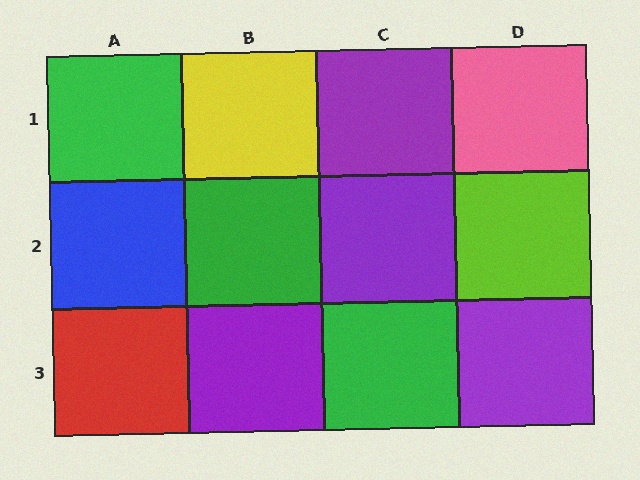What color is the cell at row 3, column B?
Purple.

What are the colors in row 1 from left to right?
Green, yellow, purple, pink.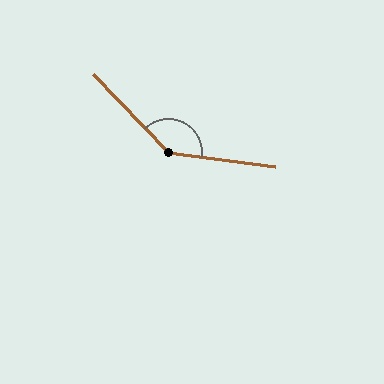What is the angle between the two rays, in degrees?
Approximately 142 degrees.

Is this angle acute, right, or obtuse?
It is obtuse.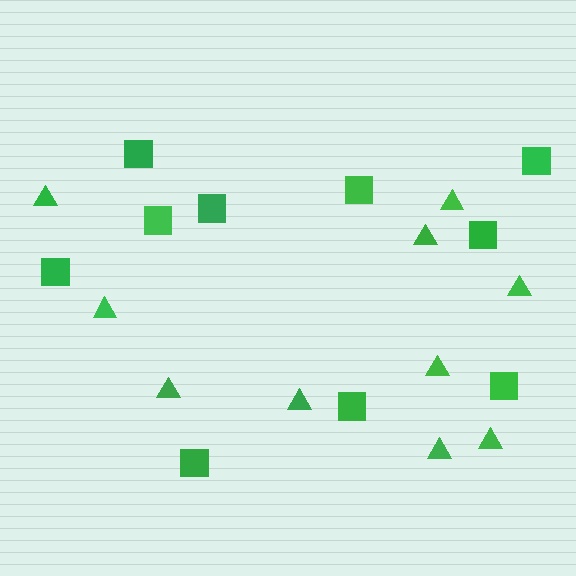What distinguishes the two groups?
There are 2 groups: one group of squares (10) and one group of triangles (10).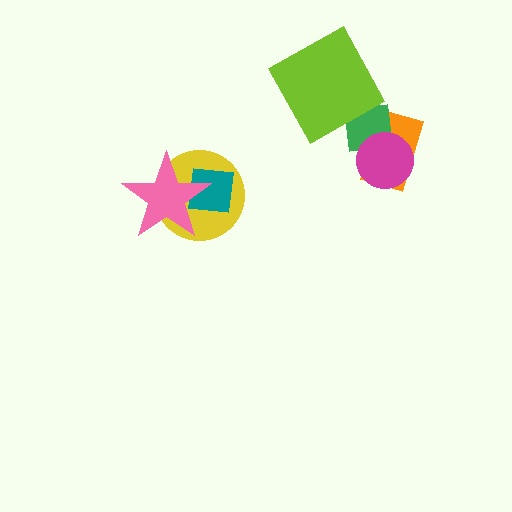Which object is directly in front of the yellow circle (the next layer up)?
The teal square is directly in front of the yellow circle.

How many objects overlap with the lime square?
1 object overlaps with the lime square.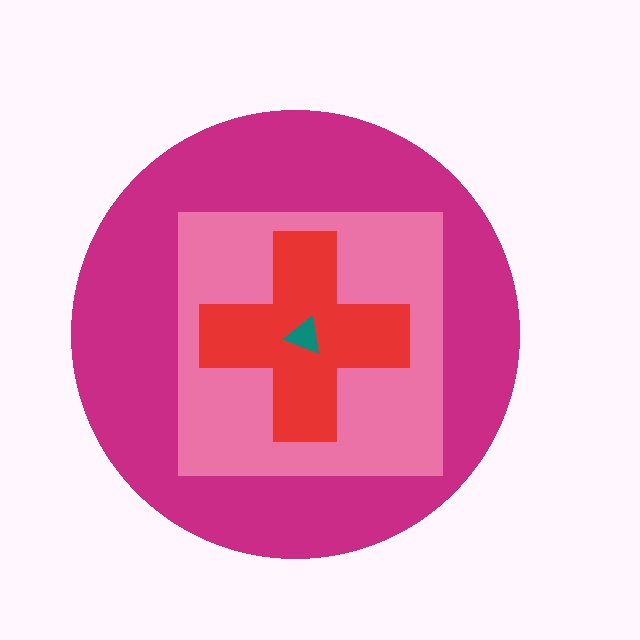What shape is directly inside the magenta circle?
The pink square.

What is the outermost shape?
The magenta circle.